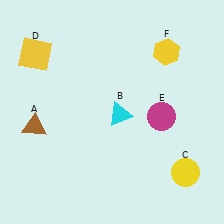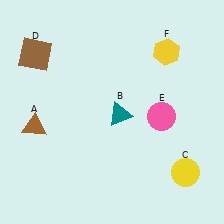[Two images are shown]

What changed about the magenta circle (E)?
In Image 1, E is magenta. In Image 2, it changed to pink.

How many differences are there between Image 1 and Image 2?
There are 3 differences between the two images.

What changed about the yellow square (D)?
In Image 1, D is yellow. In Image 2, it changed to brown.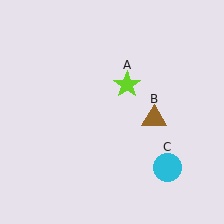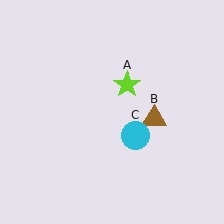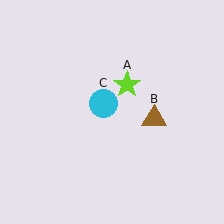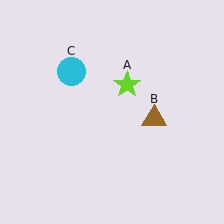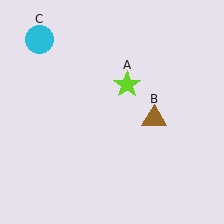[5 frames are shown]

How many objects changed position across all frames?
1 object changed position: cyan circle (object C).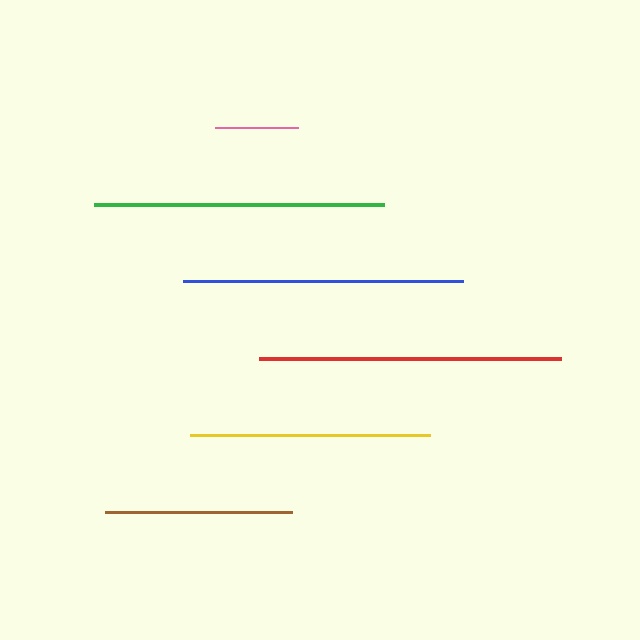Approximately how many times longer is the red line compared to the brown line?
The red line is approximately 1.6 times the length of the brown line.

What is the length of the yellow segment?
The yellow segment is approximately 240 pixels long.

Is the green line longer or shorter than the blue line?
The green line is longer than the blue line.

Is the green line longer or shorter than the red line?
The red line is longer than the green line.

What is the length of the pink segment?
The pink segment is approximately 82 pixels long.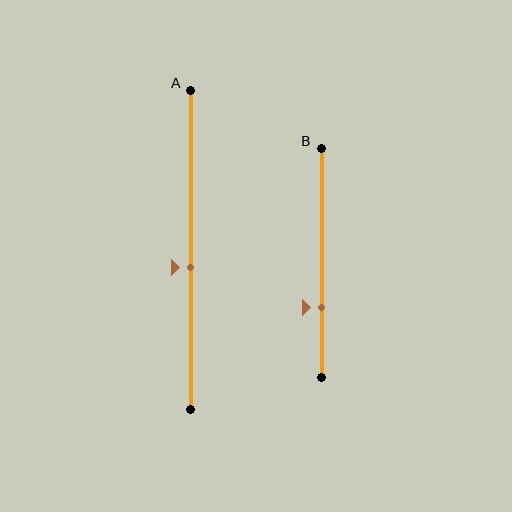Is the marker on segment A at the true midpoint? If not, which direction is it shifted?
No, the marker on segment A is shifted downward by about 5% of the segment length.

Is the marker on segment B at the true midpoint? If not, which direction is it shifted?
No, the marker on segment B is shifted downward by about 19% of the segment length.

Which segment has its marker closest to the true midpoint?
Segment A has its marker closest to the true midpoint.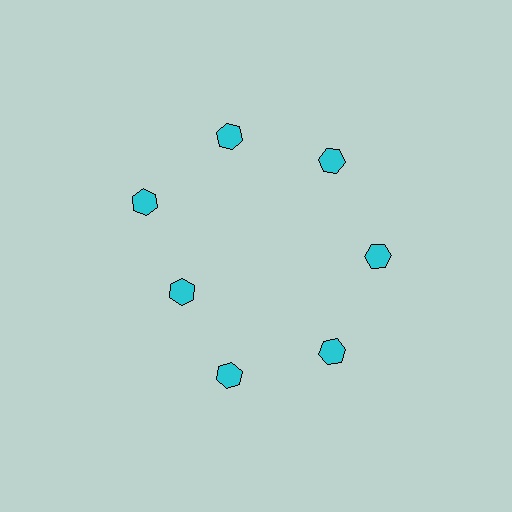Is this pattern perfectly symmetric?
No. The 7 cyan hexagons are arranged in a ring, but one element near the 8 o'clock position is pulled inward toward the center, breaking the 7-fold rotational symmetry.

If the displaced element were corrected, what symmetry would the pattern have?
It would have 7-fold rotational symmetry — the pattern would map onto itself every 51 degrees.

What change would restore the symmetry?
The symmetry would be restored by moving it outward, back onto the ring so that all 7 hexagons sit at equal angles and equal distance from the center.